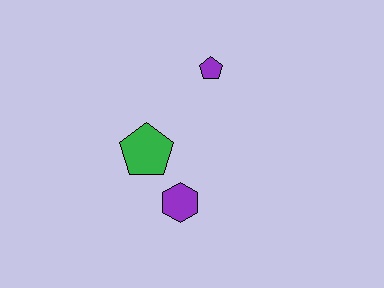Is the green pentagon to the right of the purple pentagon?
No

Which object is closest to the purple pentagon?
The green pentagon is closest to the purple pentagon.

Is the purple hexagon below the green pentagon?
Yes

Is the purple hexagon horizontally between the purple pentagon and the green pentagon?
Yes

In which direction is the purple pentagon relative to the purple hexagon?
The purple pentagon is above the purple hexagon.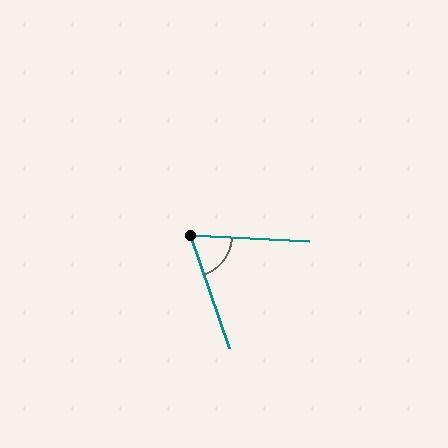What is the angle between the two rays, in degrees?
Approximately 68 degrees.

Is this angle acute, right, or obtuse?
It is acute.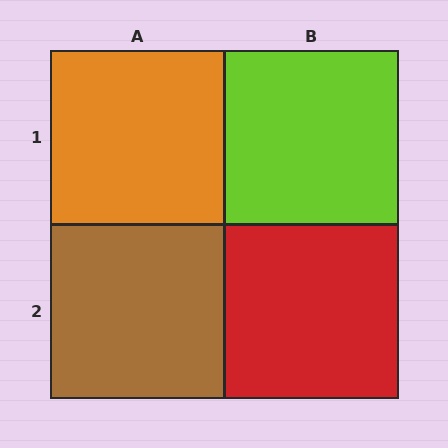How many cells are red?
1 cell is red.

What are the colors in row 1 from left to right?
Orange, lime.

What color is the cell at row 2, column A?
Brown.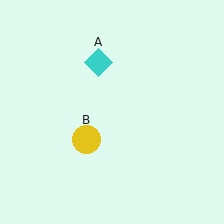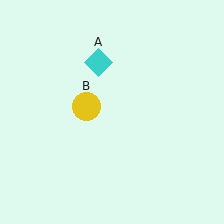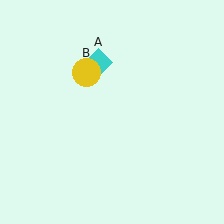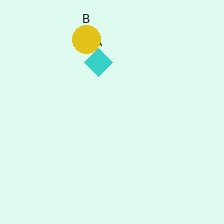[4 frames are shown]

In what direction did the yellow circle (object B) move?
The yellow circle (object B) moved up.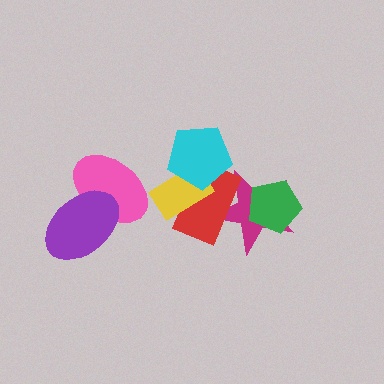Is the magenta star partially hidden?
Yes, it is partially covered by another shape.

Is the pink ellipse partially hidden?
Yes, it is partially covered by another shape.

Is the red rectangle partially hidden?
Yes, it is partially covered by another shape.